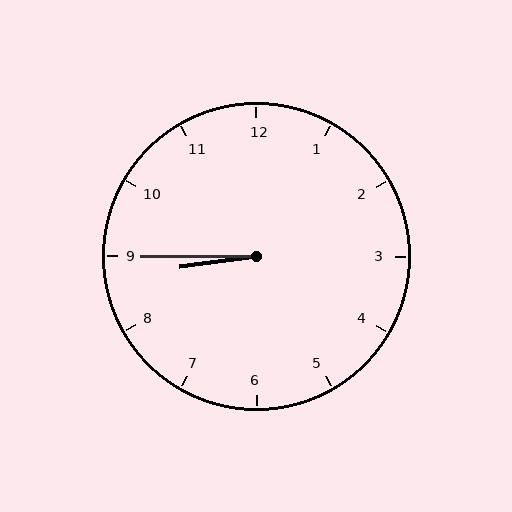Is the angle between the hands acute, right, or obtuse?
It is acute.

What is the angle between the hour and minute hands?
Approximately 8 degrees.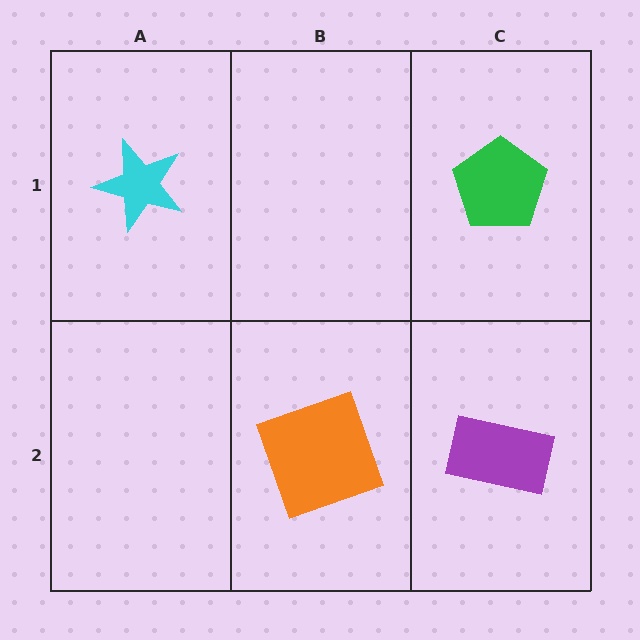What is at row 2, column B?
An orange square.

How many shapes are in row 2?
2 shapes.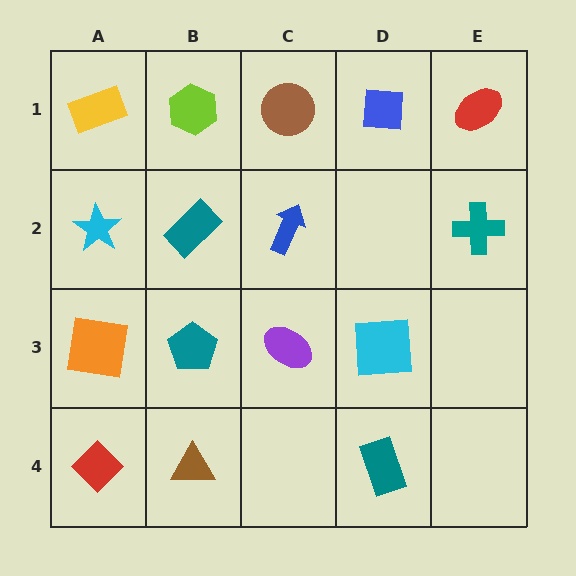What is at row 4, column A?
A red diamond.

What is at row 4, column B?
A brown triangle.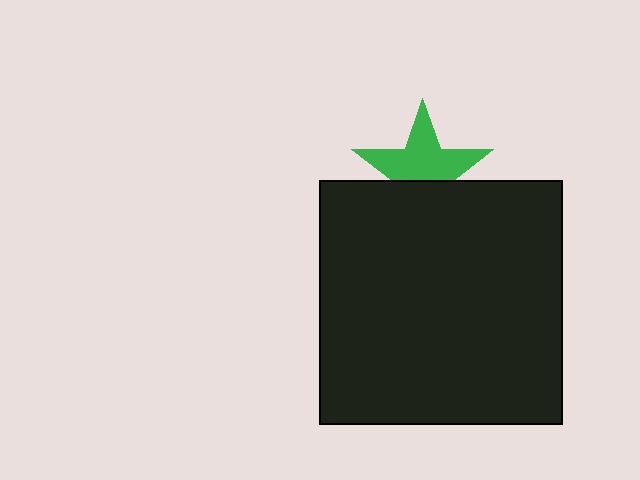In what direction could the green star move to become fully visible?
The green star could move up. That would shift it out from behind the black square entirely.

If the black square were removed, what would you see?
You would see the complete green star.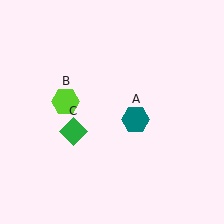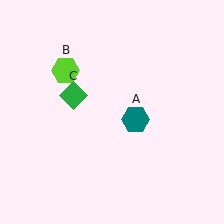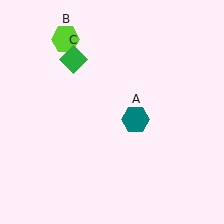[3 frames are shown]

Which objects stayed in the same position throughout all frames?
Teal hexagon (object A) remained stationary.